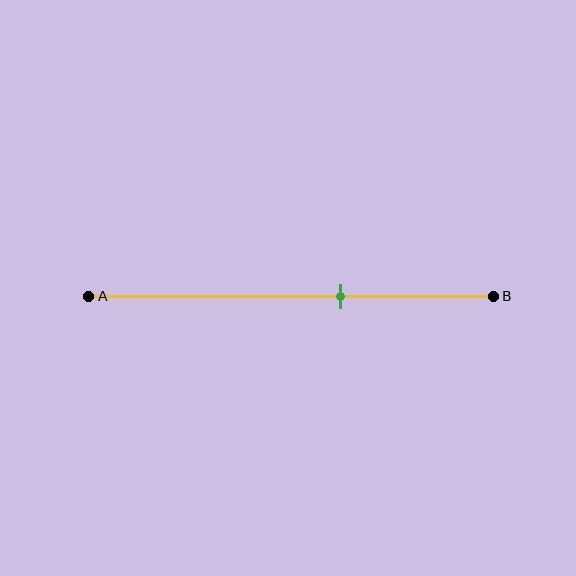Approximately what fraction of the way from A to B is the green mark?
The green mark is approximately 60% of the way from A to B.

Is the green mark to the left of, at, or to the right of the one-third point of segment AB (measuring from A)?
The green mark is to the right of the one-third point of segment AB.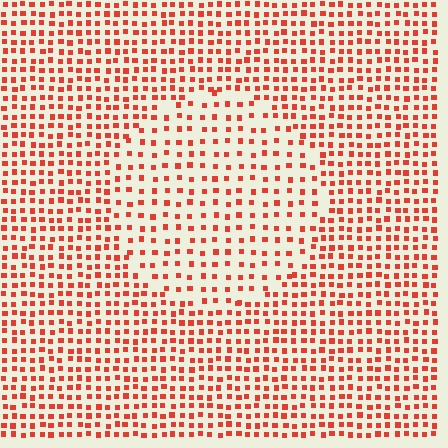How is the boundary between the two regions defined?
The boundary is defined by a change in element density (approximately 1.7x ratio). All elements are the same color, size, and shape.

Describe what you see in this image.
The image contains small red elements arranged at two different densities. A circle-shaped region is visible where the elements are less densely packed than the surrounding area.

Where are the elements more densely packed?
The elements are more densely packed outside the circle boundary.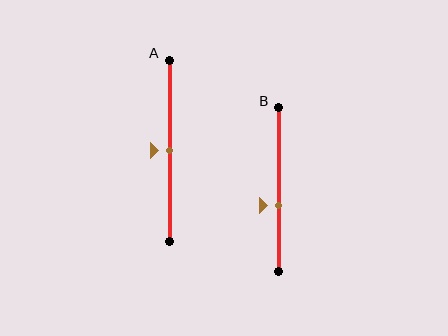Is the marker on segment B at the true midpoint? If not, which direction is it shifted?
No, the marker on segment B is shifted downward by about 10% of the segment length.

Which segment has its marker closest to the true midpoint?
Segment A has its marker closest to the true midpoint.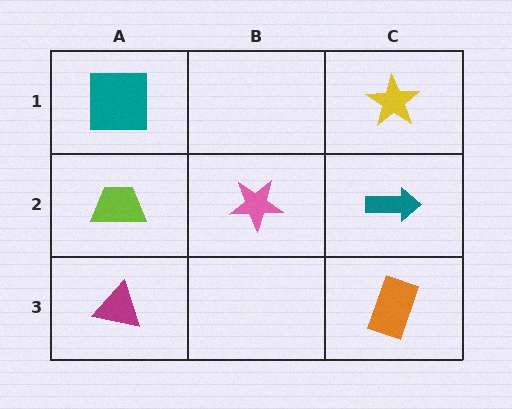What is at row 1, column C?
A yellow star.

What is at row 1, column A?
A teal square.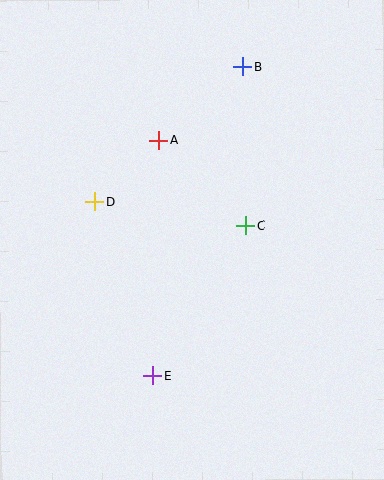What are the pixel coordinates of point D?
Point D is at (94, 201).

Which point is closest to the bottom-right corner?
Point E is closest to the bottom-right corner.